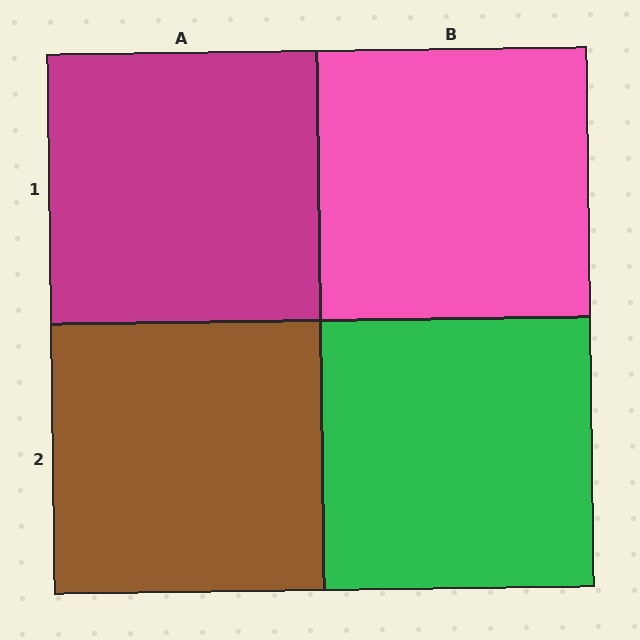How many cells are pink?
1 cell is pink.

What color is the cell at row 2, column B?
Green.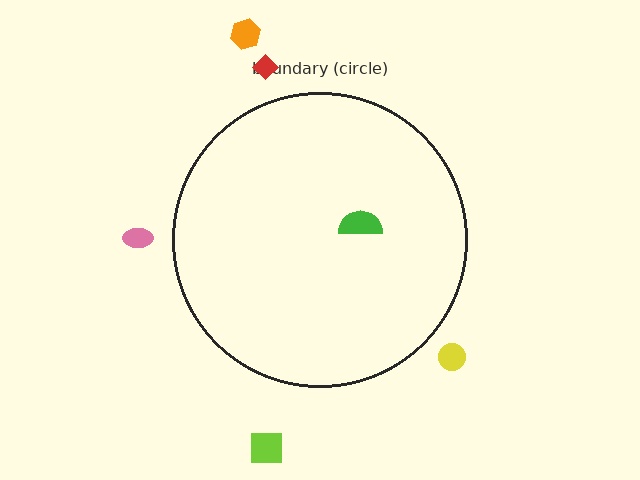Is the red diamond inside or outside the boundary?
Outside.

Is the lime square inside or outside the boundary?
Outside.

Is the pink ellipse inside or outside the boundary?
Outside.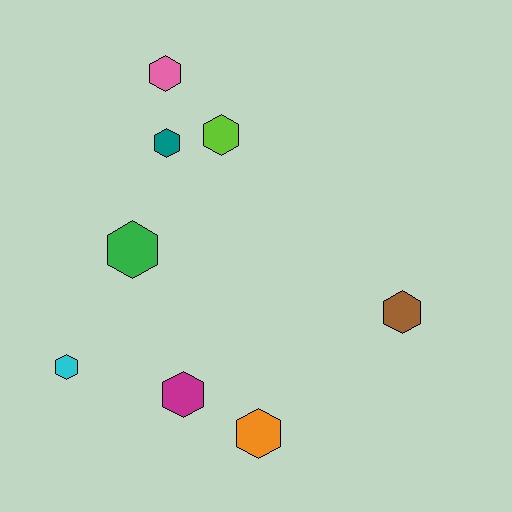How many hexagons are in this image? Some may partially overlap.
There are 8 hexagons.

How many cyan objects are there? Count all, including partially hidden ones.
There is 1 cyan object.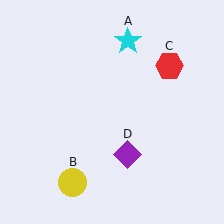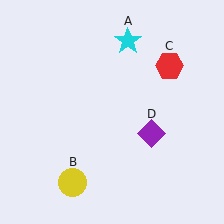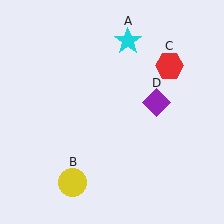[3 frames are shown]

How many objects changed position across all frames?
1 object changed position: purple diamond (object D).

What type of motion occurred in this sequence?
The purple diamond (object D) rotated counterclockwise around the center of the scene.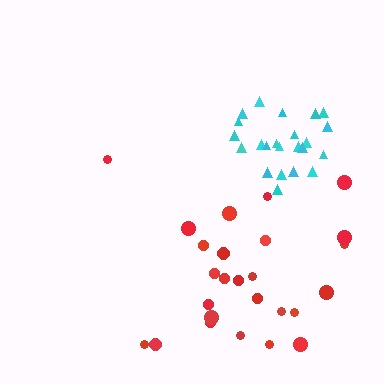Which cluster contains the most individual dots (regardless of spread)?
Red (26).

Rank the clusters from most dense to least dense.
cyan, red.